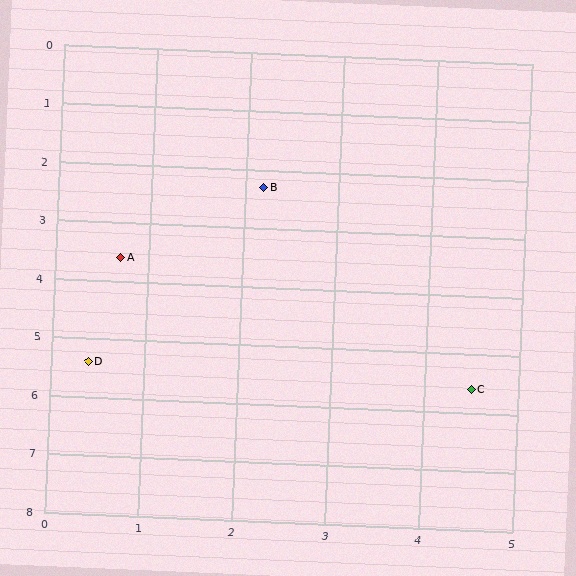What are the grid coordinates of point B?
Point B is at approximately (2.2, 2.3).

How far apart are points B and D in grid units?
Points B and D are about 3.6 grid units apart.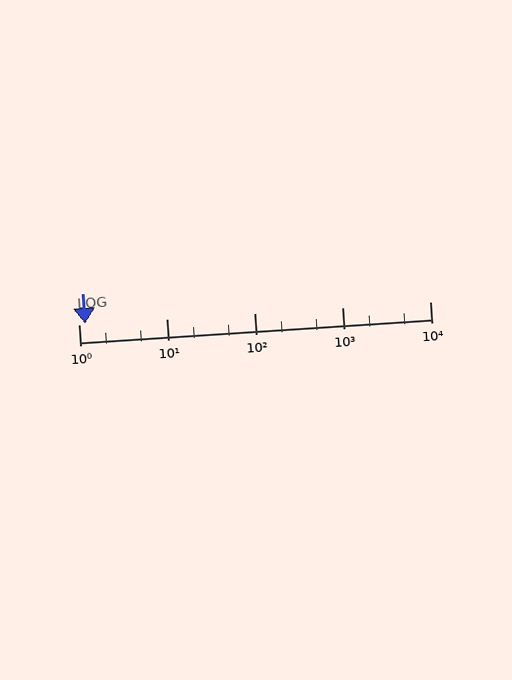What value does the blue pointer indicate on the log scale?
The pointer indicates approximately 1.2.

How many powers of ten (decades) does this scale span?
The scale spans 4 decades, from 1 to 10000.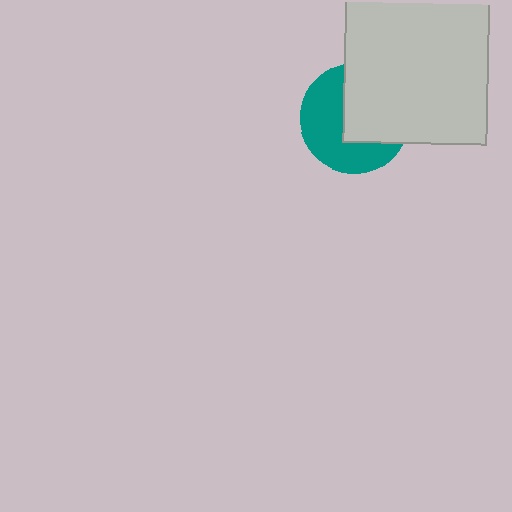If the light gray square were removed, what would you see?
You would see the complete teal circle.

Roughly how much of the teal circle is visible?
About half of it is visible (roughly 51%).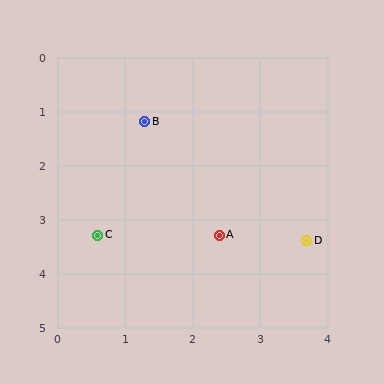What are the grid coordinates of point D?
Point D is at approximately (3.7, 3.4).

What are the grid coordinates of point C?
Point C is at approximately (0.6, 3.3).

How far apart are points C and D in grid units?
Points C and D are about 3.1 grid units apart.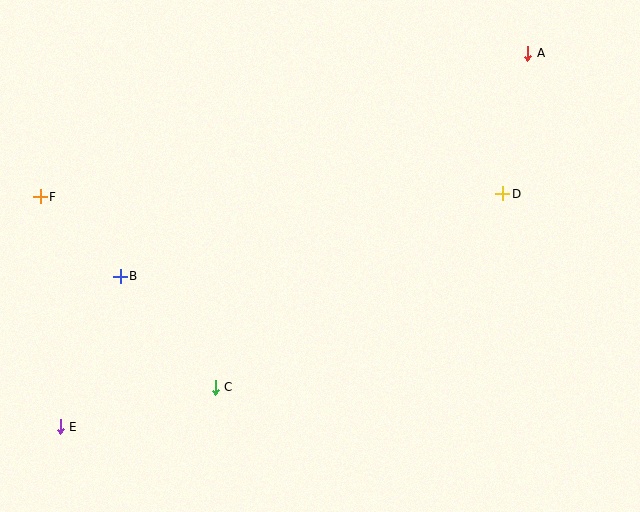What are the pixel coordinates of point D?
Point D is at (503, 194).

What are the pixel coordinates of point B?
Point B is at (120, 276).